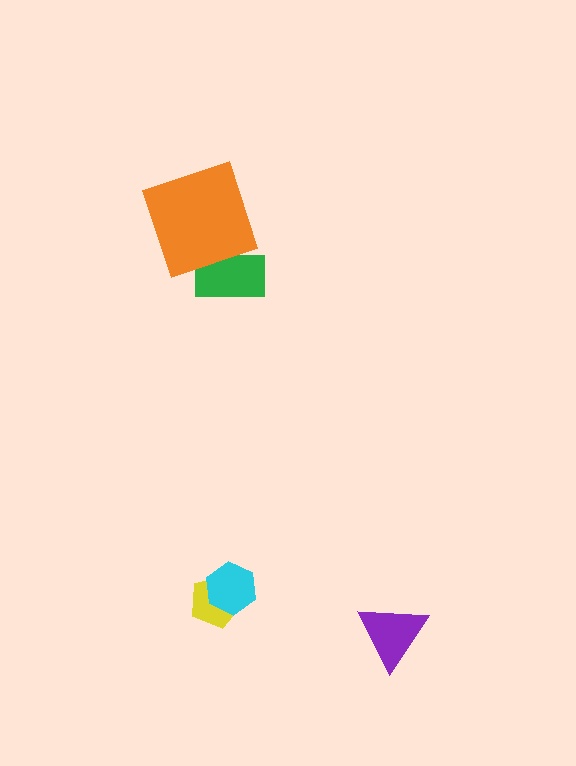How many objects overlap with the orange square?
1 object overlaps with the orange square.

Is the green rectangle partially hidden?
Yes, it is partially covered by another shape.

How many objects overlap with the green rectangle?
1 object overlaps with the green rectangle.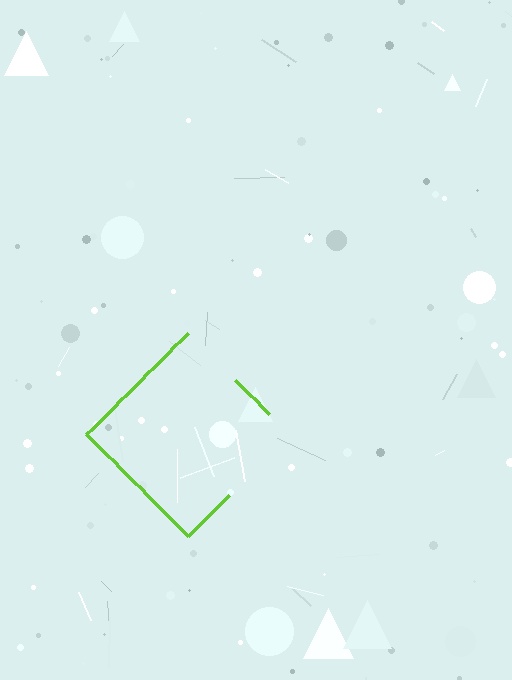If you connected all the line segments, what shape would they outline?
They would outline a diamond.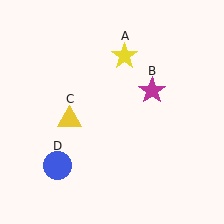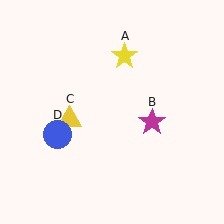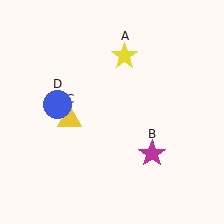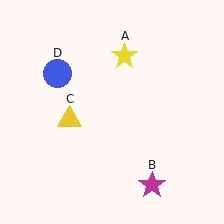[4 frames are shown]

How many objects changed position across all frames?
2 objects changed position: magenta star (object B), blue circle (object D).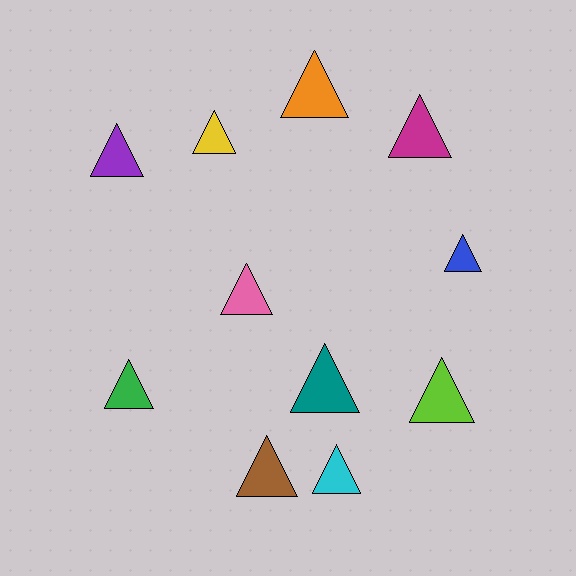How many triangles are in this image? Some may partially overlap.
There are 11 triangles.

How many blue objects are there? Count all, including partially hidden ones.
There is 1 blue object.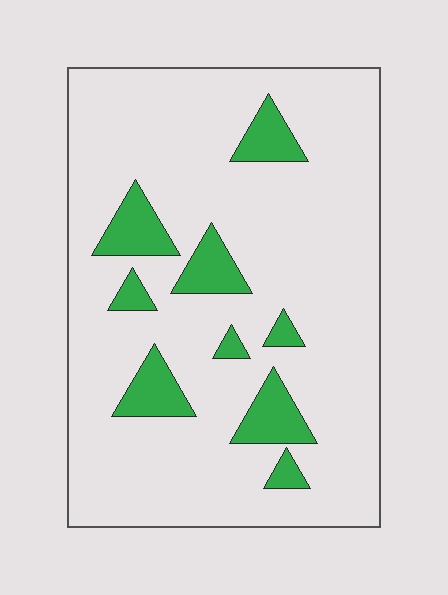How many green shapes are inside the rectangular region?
9.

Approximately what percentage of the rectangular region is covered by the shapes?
Approximately 15%.